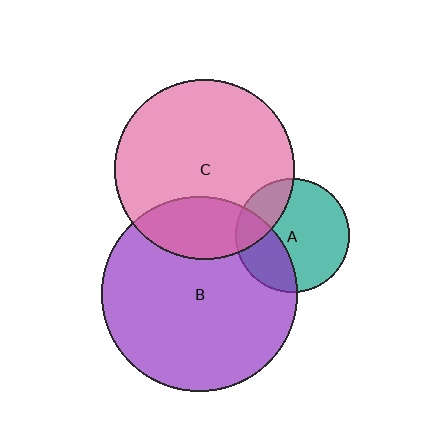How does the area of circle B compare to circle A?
Approximately 2.9 times.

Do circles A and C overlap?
Yes.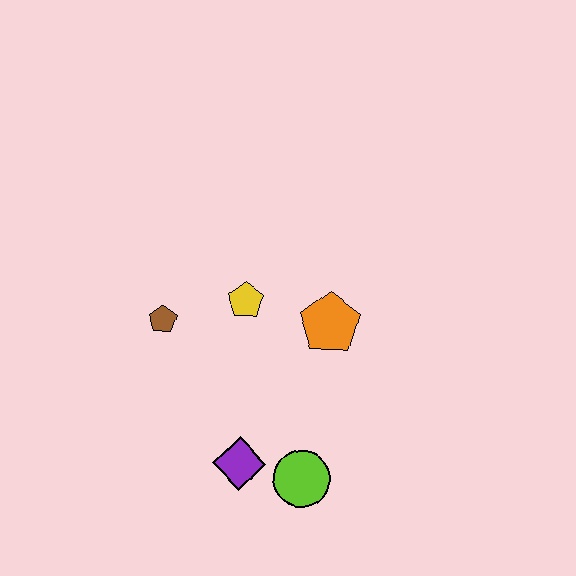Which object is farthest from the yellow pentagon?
The lime circle is farthest from the yellow pentagon.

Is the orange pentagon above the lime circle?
Yes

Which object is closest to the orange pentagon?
The yellow pentagon is closest to the orange pentagon.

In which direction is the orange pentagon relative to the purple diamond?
The orange pentagon is above the purple diamond.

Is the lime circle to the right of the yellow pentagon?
Yes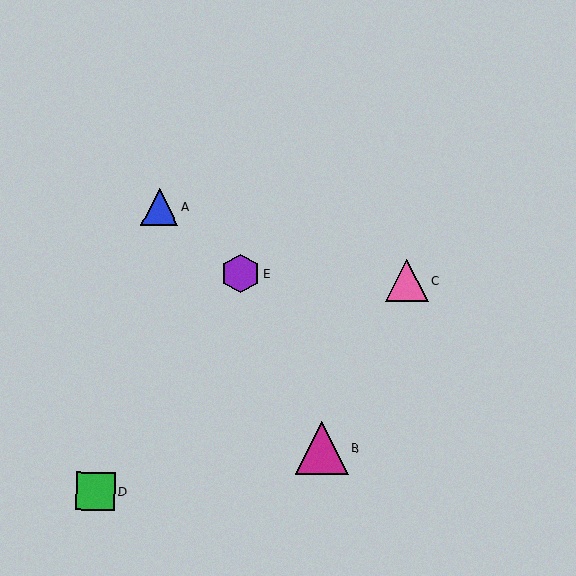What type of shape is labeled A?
Shape A is a blue triangle.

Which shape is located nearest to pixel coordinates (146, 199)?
The blue triangle (labeled A) at (159, 207) is nearest to that location.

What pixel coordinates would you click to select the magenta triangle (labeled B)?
Click at (322, 449) to select the magenta triangle B.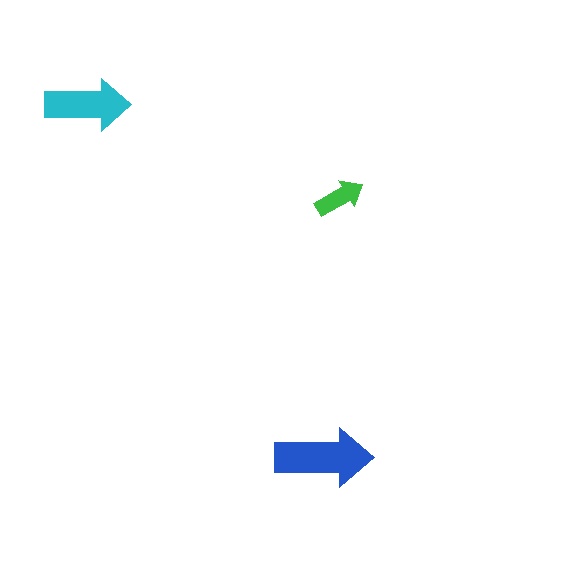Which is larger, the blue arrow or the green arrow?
The blue one.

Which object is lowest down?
The blue arrow is bottommost.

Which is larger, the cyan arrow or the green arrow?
The cyan one.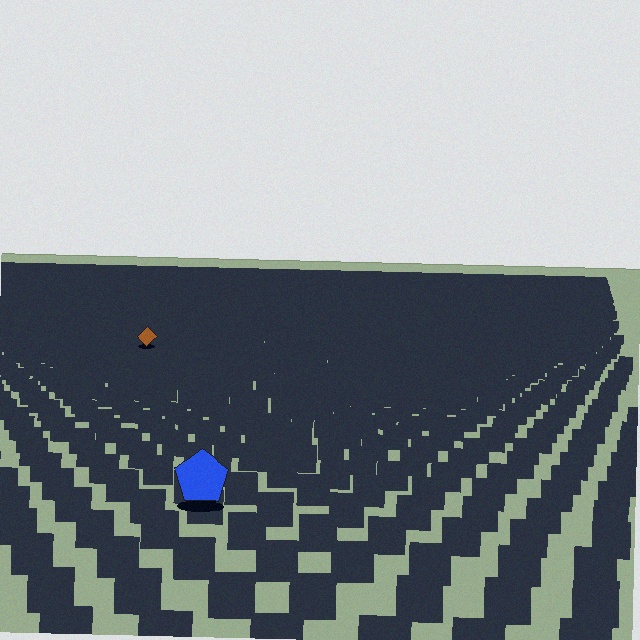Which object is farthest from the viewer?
The brown diamond is farthest from the viewer. It appears smaller and the ground texture around it is denser.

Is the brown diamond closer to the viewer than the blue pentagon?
No. The blue pentagon is closer — you can tell from the texture gradient: the ground texture is coarser near it.